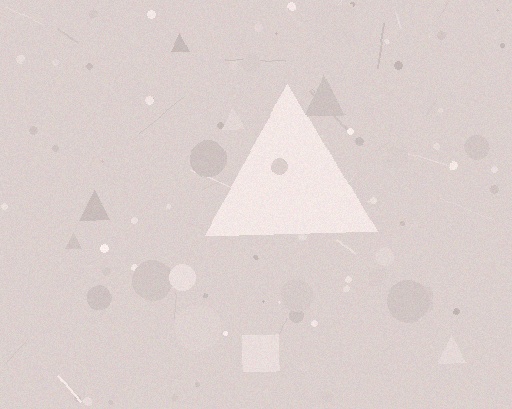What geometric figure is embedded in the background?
A triangle is embedded in the background.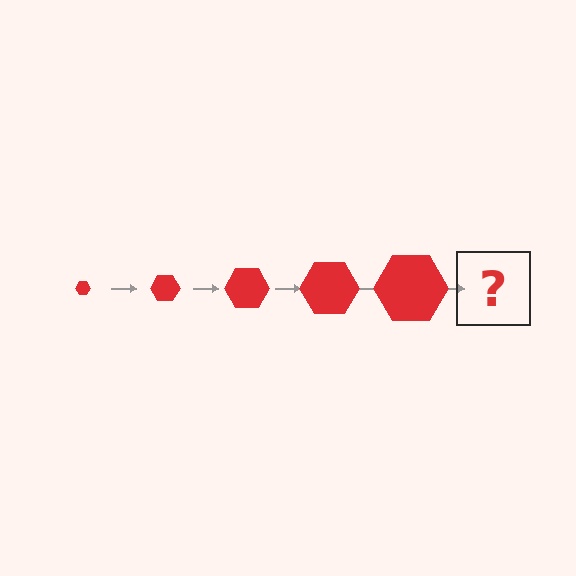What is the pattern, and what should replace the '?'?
The pattern is that the hexagon gets progressively larger each step. The '?' should be a red hexagon, larger than the previous one.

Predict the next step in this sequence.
The next step is a red hexagon, larger than the previous one.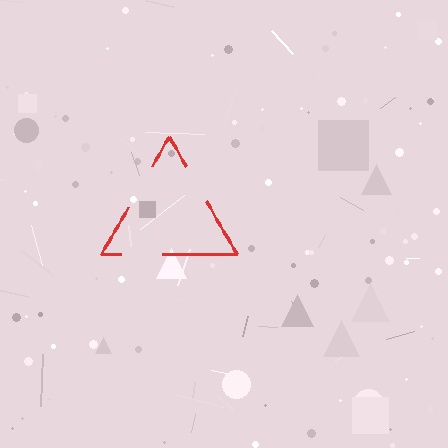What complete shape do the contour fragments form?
The contour fragments form a triangle.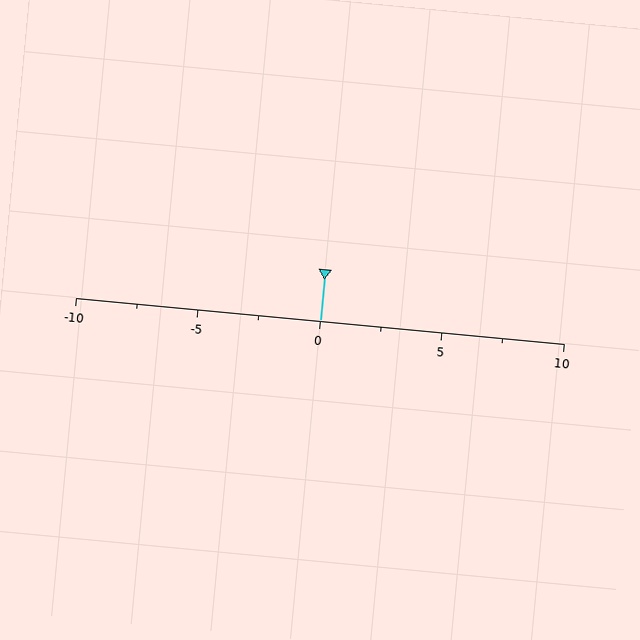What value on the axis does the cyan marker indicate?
The marker indicates approximately 0.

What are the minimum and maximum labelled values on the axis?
The axis runs from -10 to 10.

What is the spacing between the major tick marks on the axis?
The major ticks are spaced 5 apart.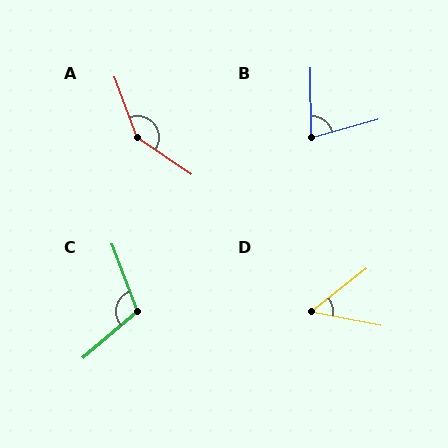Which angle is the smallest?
D, at approximately 49 degrees.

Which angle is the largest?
A, at approximately 145 degrees.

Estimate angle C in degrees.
Approximately 110 degrees.